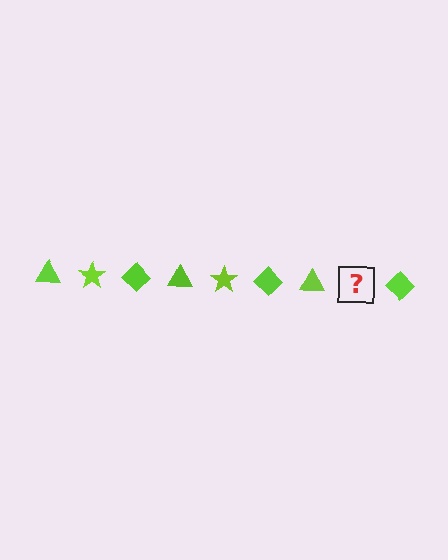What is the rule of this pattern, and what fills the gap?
The rule is that the pattern cycles through triangle, star, diamond shapes in lime. The gap should be filled with a lime star.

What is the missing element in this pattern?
The missing element is a lime star.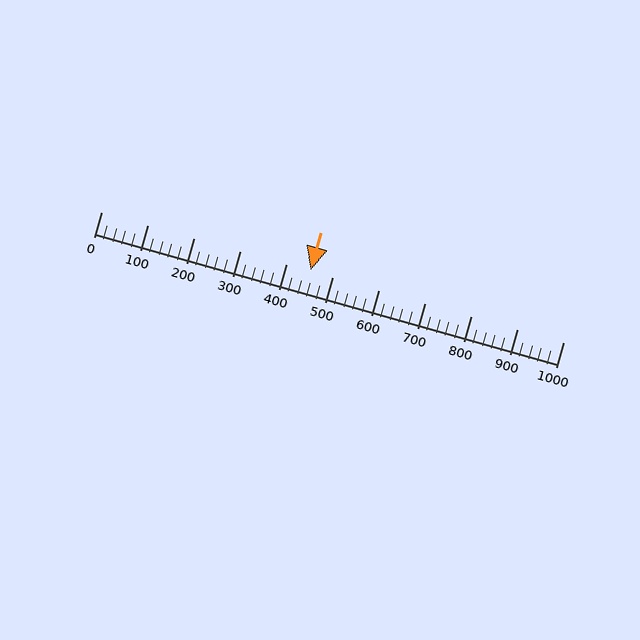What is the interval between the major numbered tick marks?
The major tick marks are spaced 100 units apart.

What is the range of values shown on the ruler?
The ruler shows values from 0 to 1000.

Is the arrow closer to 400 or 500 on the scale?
The arrow is closer to 500.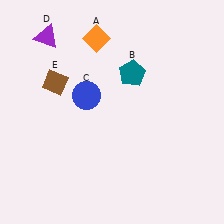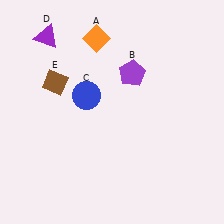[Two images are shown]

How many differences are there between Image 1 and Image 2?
There is 1 difference between the two images.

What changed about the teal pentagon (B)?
In Image 1, B is teal. In Image 2, it changed to purple.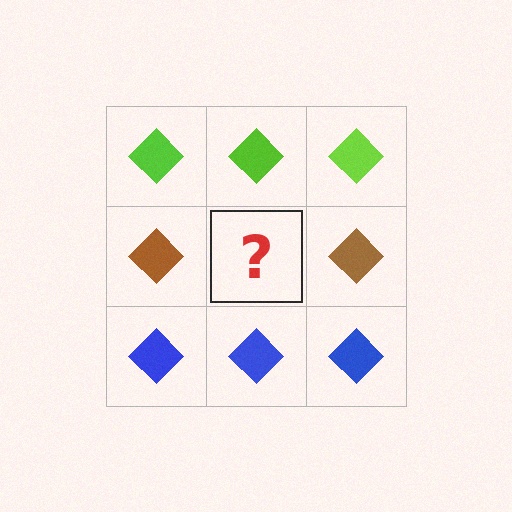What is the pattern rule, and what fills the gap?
The rule is that each row has a consistent color. The gap should be filled with a brown diamond.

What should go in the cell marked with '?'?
The missing cell should contain a brown diamond.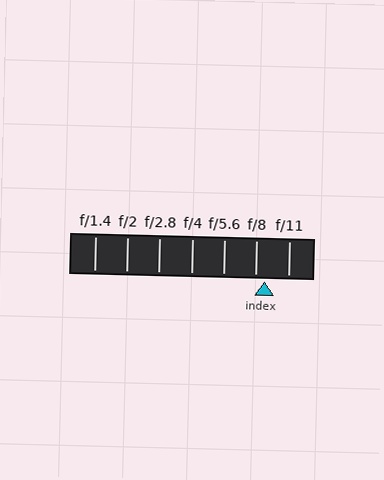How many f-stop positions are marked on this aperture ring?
There are 7 f-stop positions marked.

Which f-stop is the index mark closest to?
The index mark is closest to f/8.